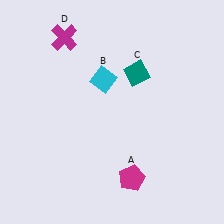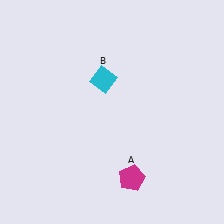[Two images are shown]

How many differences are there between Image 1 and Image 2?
There are 2 differences between the two images.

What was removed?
The magenta cross (D), the teal diamond (C) were removed in Image 2.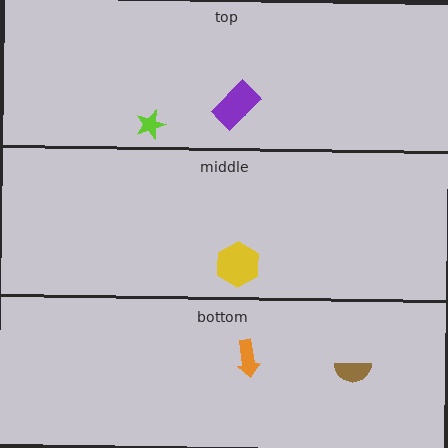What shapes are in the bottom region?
The orange arrow, the brown semicircle.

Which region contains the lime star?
The top region.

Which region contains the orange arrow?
The bottom region.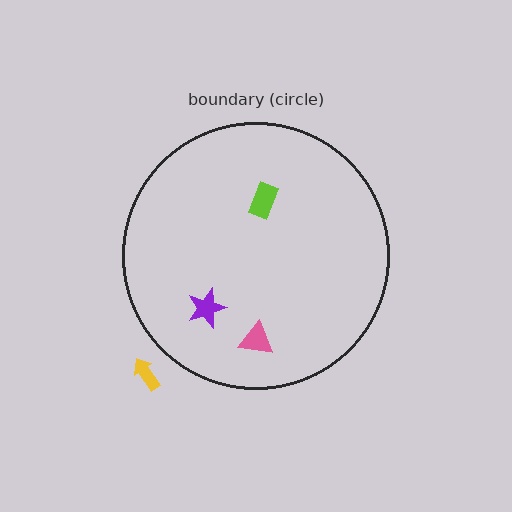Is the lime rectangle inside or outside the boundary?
Inside.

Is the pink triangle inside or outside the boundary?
Inside.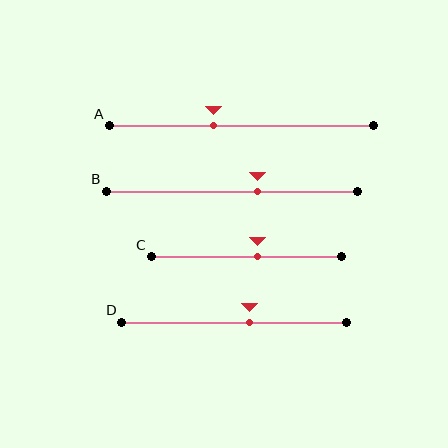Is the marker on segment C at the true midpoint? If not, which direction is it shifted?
No, the marker on segment C is shifted to the right by about 6% of the segment length.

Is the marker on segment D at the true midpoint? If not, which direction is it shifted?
No, the marker on segment D is shifted to the right by about 7% of the segment length.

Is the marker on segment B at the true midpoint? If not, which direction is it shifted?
No, the marker on segment B is shifted to the right by about 10% of the segment length.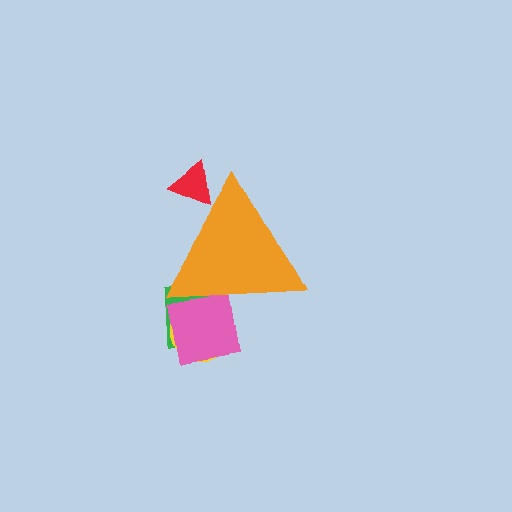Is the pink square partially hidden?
Yes, the pink square is partially hidden behind the orange triangle.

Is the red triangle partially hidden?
Yes, the red triangle is partially hidden behind the orange triangle.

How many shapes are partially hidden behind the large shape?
4 shapes are partially hidden.